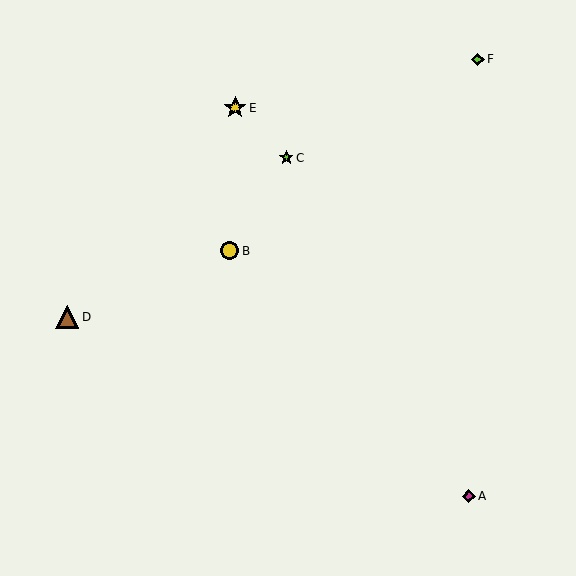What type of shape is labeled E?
Shape E is a yellow star.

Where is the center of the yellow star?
The center of the yellow star is at (235, 108).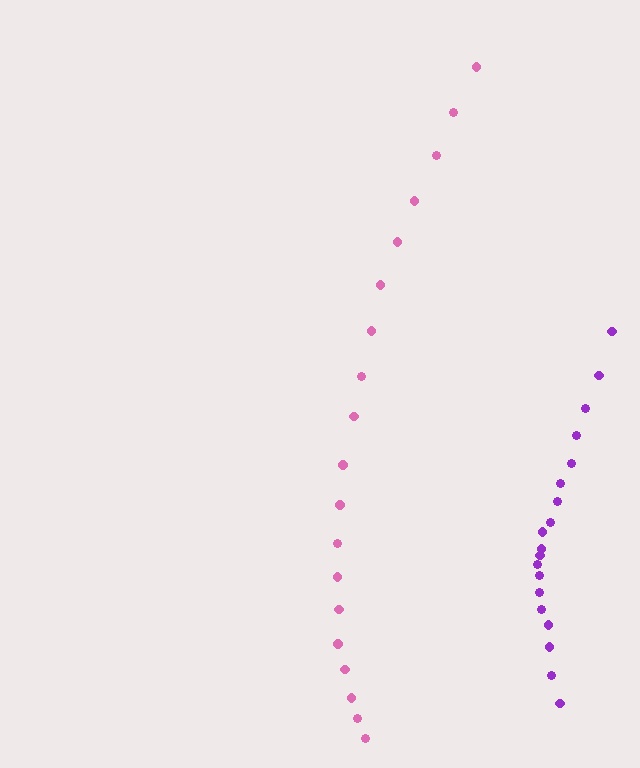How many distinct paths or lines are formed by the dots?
There are 2 distinct paths.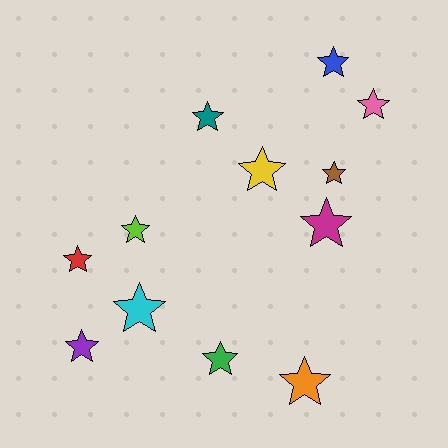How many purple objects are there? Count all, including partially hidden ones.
There is 1 purple object.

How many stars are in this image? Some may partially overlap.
There are 12 stars.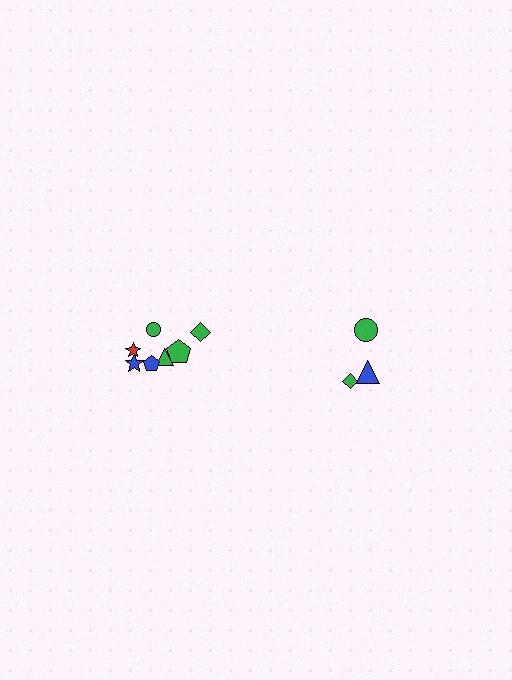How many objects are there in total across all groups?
There are 10 objects.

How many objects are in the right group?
There are 3 objects.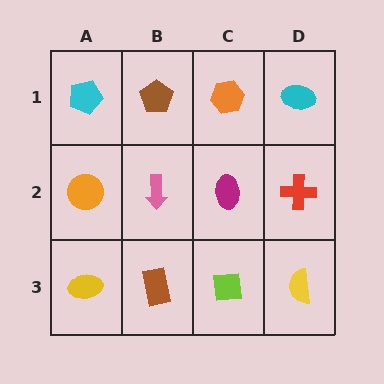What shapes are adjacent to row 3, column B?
A pink arrow (row 2, column B), a yellow ellipse (row 3, column A), a lime square (row 3, column C).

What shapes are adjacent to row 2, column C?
An orange hexagon (row 1, column C), a lime square (row 3, column C), a pink arrow (row 2, column B), a red cross (row 2, column D).